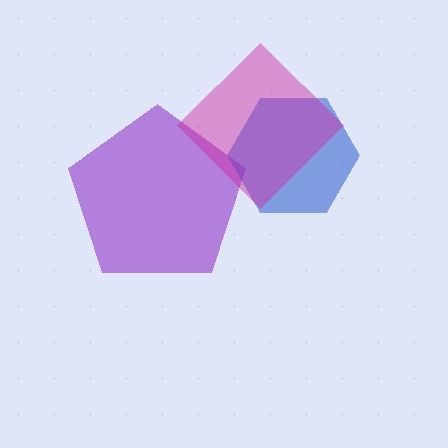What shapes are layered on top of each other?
The layered shapes are: a purple pentagon, a blue hexagon, a magenta diamond.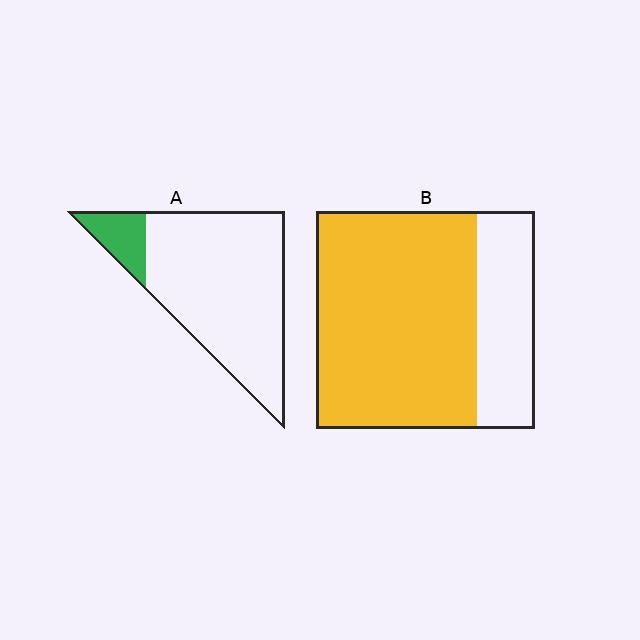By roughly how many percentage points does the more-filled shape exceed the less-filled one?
By roughly 60 percentage points (B over A).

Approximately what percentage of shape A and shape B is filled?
A is approximately 15% and B is approximately 75%.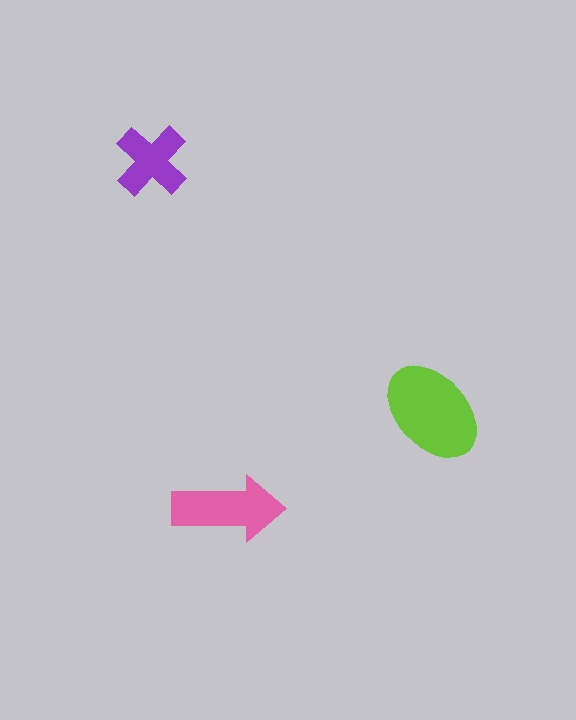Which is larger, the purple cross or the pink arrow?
The pink arrow.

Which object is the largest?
The lime ellipse.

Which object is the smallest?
The purple cross.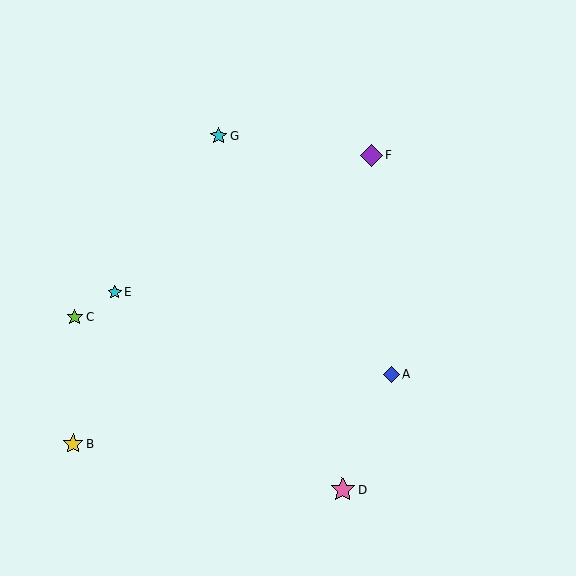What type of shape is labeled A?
Shape A is a blue diamond.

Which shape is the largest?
The pink star (labeled D) is the largest.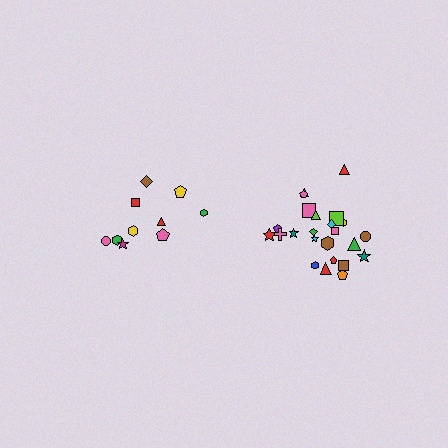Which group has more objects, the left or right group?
The right group.